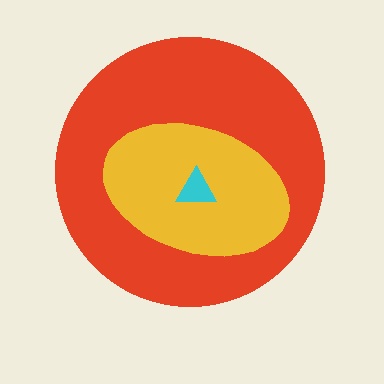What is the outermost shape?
The red circle.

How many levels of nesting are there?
3.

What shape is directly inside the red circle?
The yellow ellipse.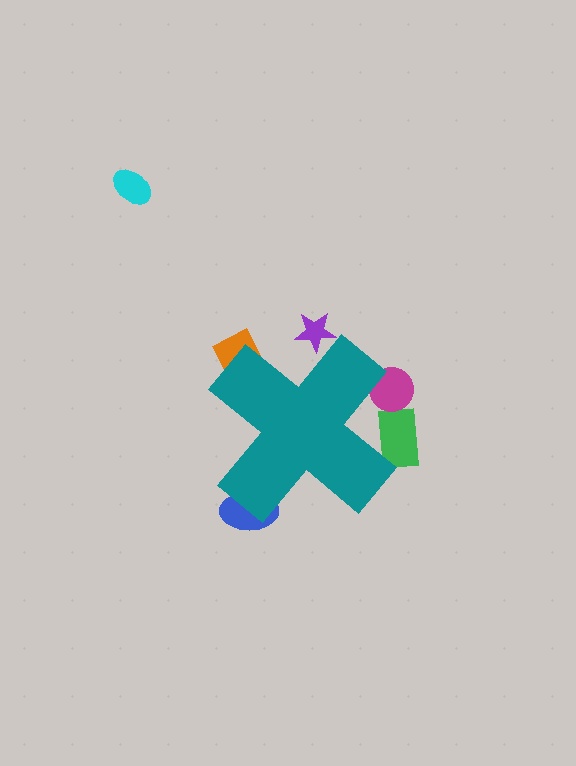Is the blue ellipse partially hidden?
Yes, the blue ellipse is partially hidden behind the teal cross.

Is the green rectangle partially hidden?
Yes, the green rectangle is partially hidden behind the teal cross.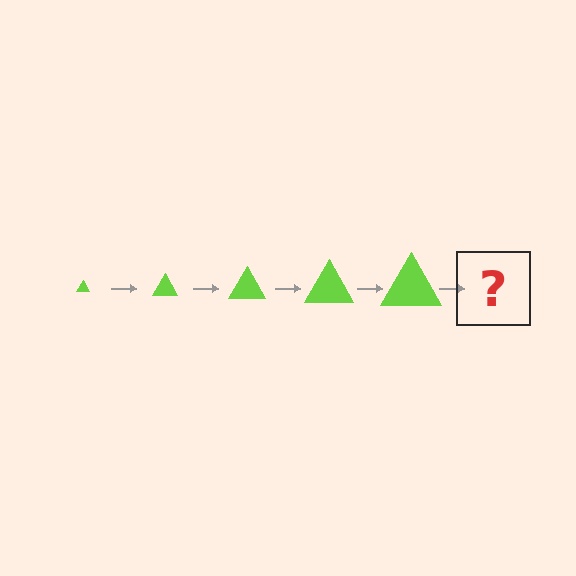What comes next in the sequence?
The next element should be a lime triangle, larger than the previous one.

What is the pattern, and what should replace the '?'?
The pattern is that the triangle gets progressively larger each step. The '?' should be a lime triangle, larger than the previous one.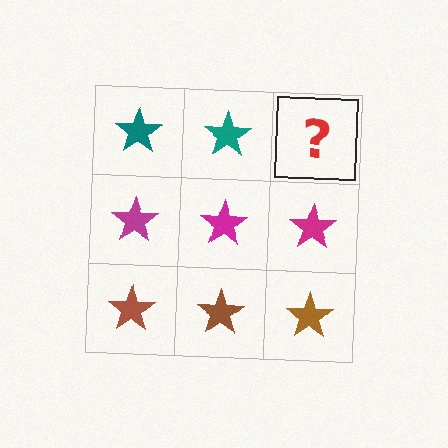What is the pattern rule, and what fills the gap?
The rule is that each row has a consistent color. The gap should be filled with a teal star.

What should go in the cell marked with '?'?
The missing cell should contain a teal star.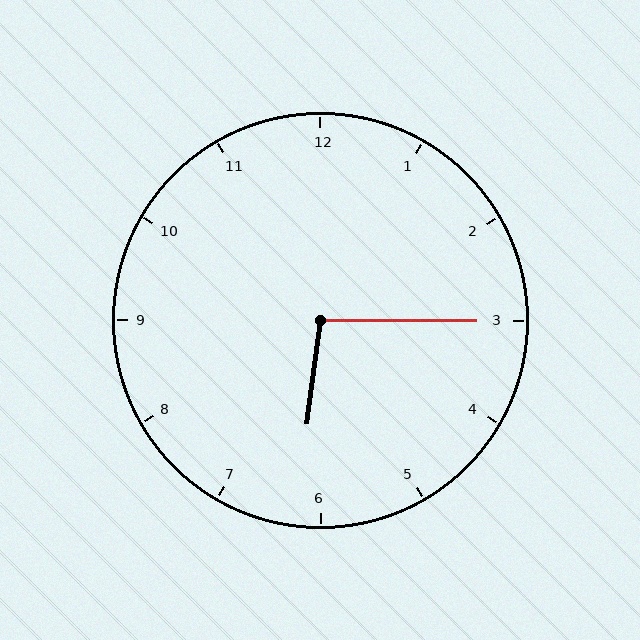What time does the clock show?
6:15.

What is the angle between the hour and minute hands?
Approximately 98 degrees.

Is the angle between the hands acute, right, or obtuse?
It is obtuse.